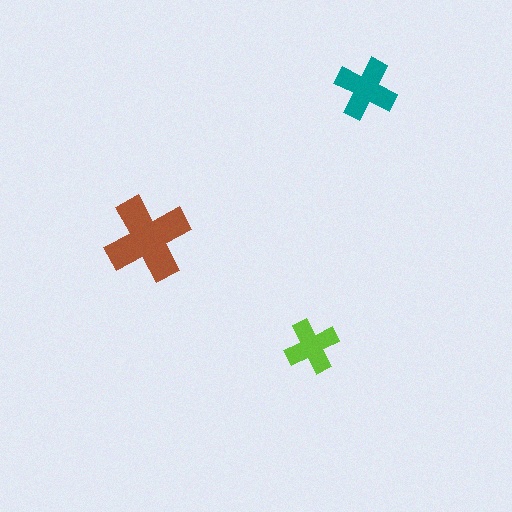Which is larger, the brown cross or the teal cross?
The brown one.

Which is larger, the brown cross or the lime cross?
The brown one.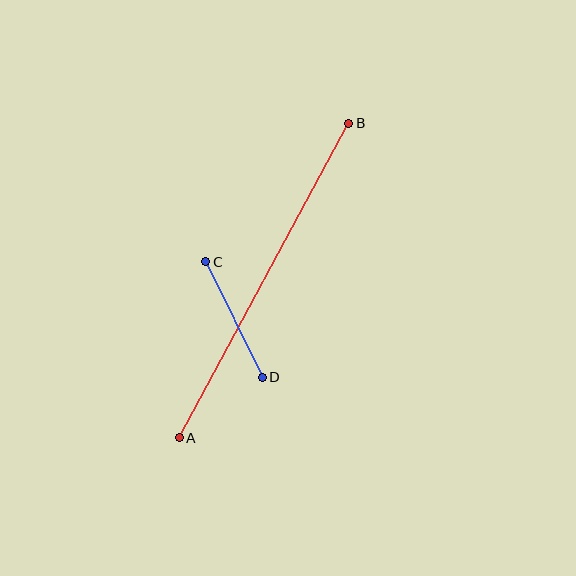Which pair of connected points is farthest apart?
Points A and B are farthest apart.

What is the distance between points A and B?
The distance is approximately 357 pixels.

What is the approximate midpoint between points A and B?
The midpoint is at approximately (264, 280) pixels.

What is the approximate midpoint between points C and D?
The midpoint is at approximately (234, 319) pixels.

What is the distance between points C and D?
The distance is approximately 129 pixels.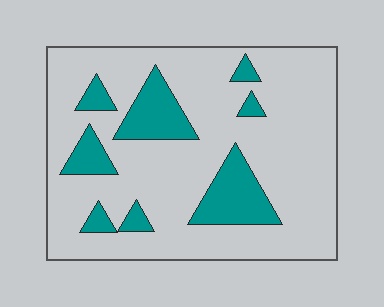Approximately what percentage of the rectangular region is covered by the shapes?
Approximately 20%.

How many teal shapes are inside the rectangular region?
8.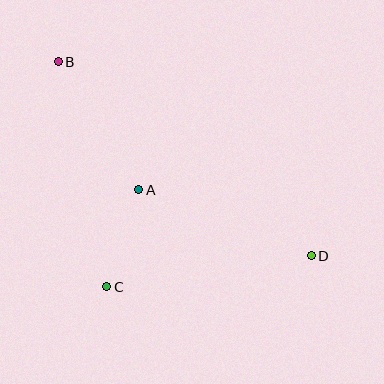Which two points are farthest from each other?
Points B and D are farthest from each other.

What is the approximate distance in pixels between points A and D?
The distance between A and D is approximately 185 pixels.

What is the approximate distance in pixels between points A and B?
The distance between A and B is approximately 151 pixels.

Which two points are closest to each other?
Points A and C are closest to each other.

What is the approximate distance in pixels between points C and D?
The distance between C and D is approximately 207 pixels.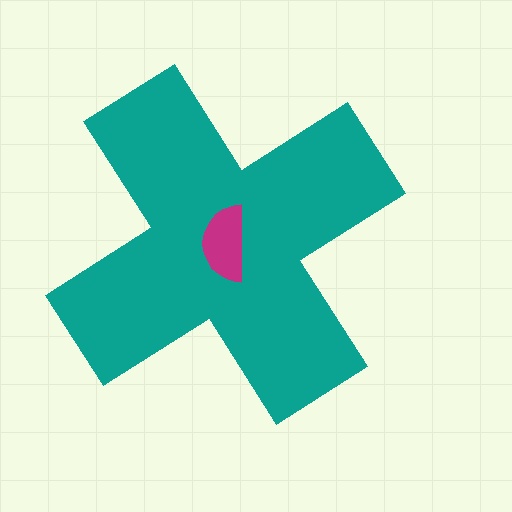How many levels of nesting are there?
2.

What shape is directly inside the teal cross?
The magenta semicircle.